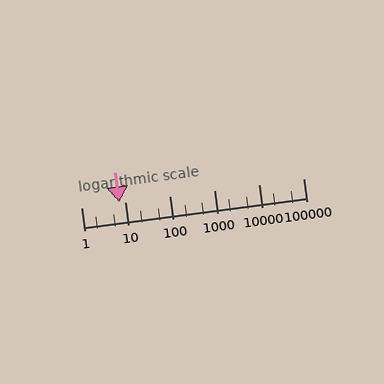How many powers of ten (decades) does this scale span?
The scale spans 5 decades, from 1 to 100000.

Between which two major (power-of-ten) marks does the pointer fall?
The pointer is between 1 and 10.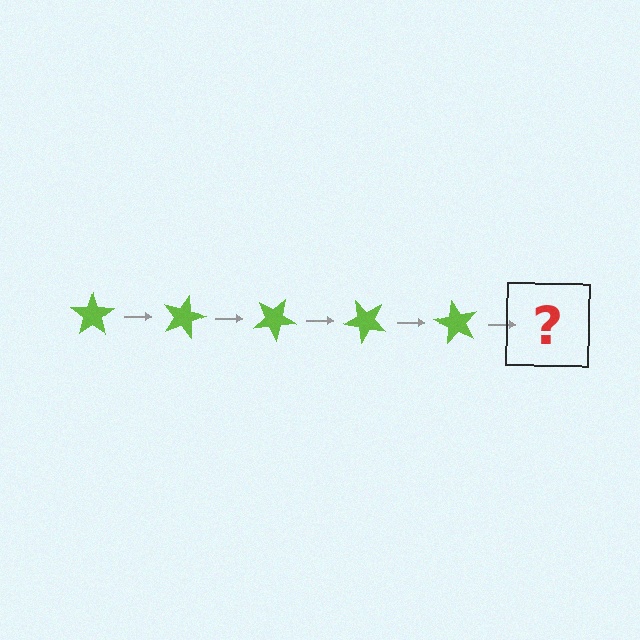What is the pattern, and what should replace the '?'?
The pattern is that the star rotates 15 degrees each step. The '?' should be a lime star rotated 75 degrees.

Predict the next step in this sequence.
The next step is a lime star rotated 75 degrees.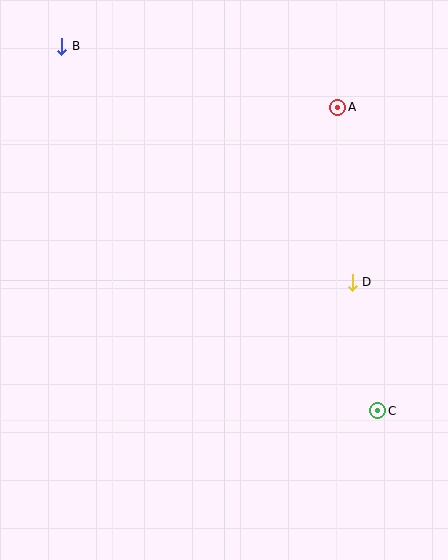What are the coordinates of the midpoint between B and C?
The midpoint between B and C is at (220, 229).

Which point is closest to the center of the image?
Point D at (352, 282) is closest to the center.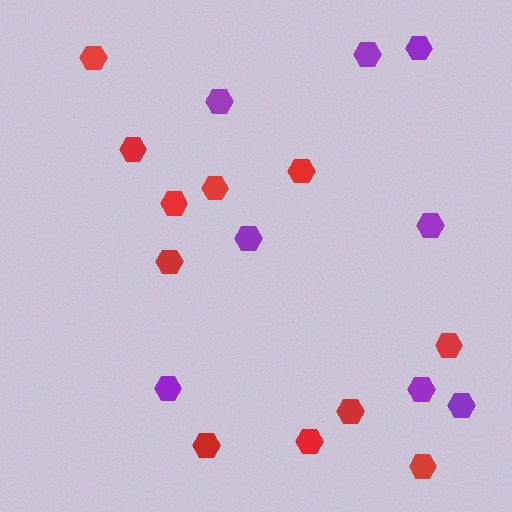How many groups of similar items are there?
There are 2 groups: one group of red hexagons (11) and one group of purple hexagons (8).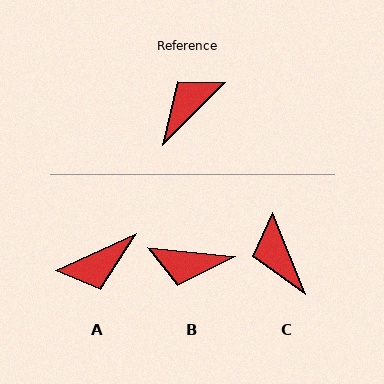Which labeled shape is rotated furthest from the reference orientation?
A, about 159 degrees away.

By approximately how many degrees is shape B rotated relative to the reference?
Approximately 129 degrees counter-clockwise.